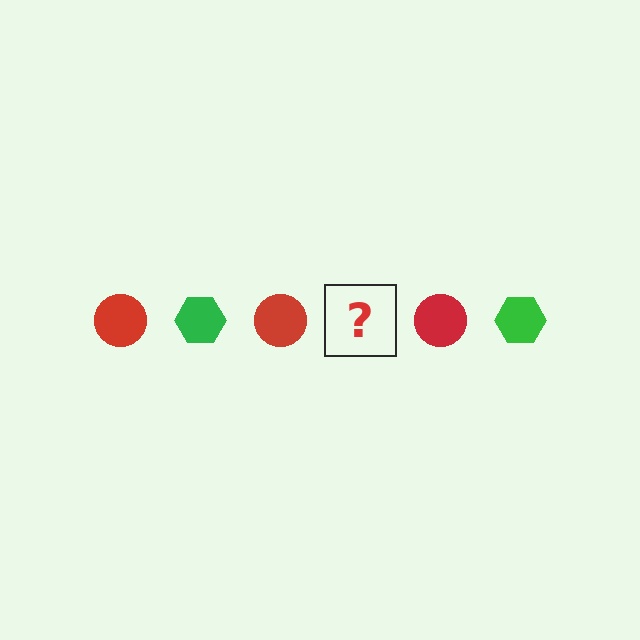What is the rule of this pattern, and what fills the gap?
The rule is that the pattern alternates between red circle and green hexagon. The gap should be filled with a green hexagon.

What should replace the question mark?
The question mark should be replaced with a green hexagon.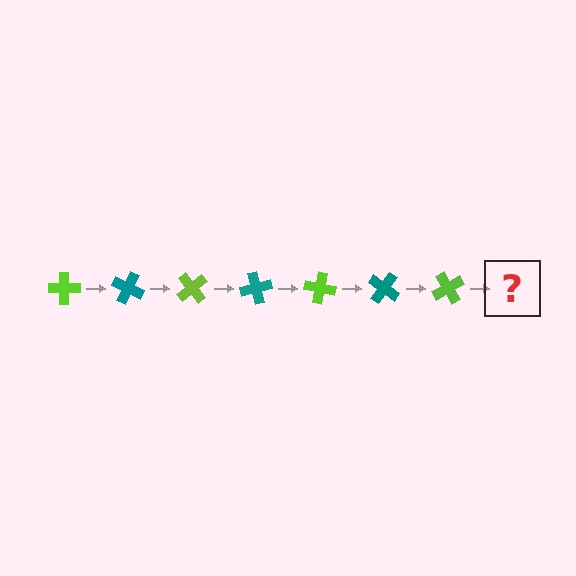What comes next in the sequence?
The next element should be a teal cross, rotated 175 degrees from the start.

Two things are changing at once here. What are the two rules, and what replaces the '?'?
The two rules are that it rotates 25 degrees each step and the color cycles through lime and teal. The '?' should be a teal cross, rotated 175 degrees from the start.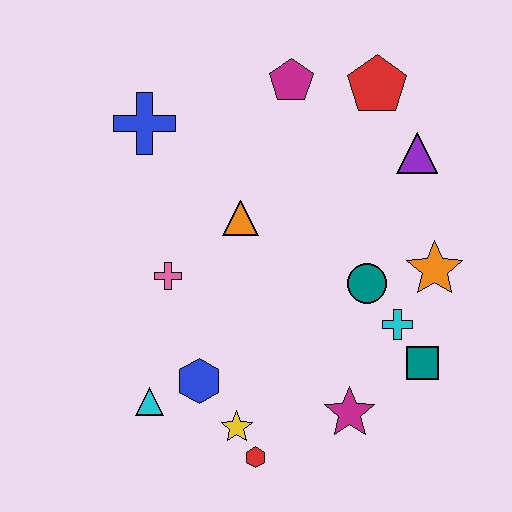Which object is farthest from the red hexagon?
The red pentagon is farthest from the red hexagon.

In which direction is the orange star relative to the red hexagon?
The orange star is above the red hexagon.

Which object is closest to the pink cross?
The orange triangle is closest to the pink cross.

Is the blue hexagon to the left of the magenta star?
Yes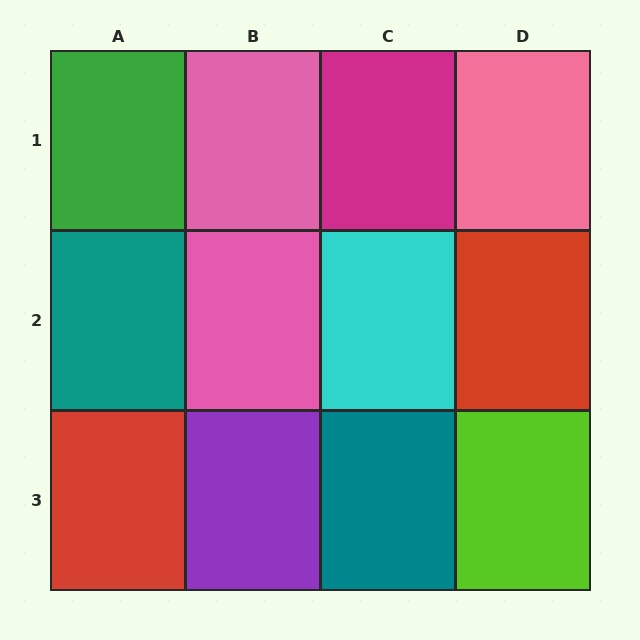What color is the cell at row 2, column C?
Cyan.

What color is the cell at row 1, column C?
Magenta.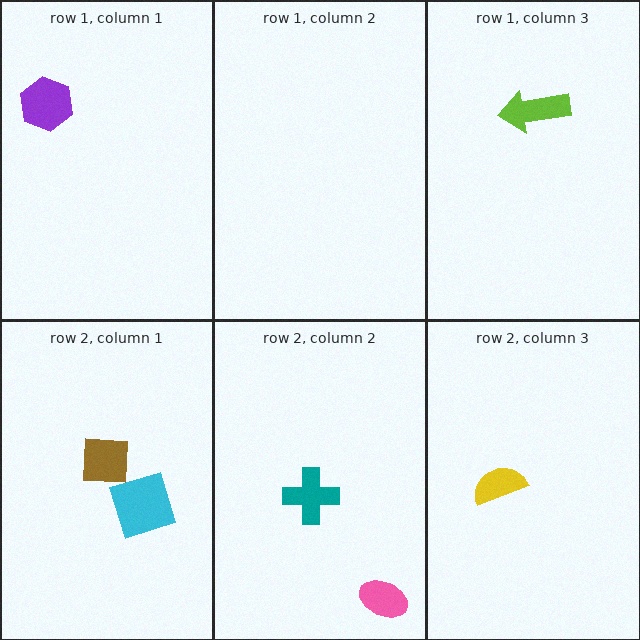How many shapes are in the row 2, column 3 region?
1.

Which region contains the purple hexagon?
The row 1, column 1 region.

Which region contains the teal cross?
The row 2, column 2 region.